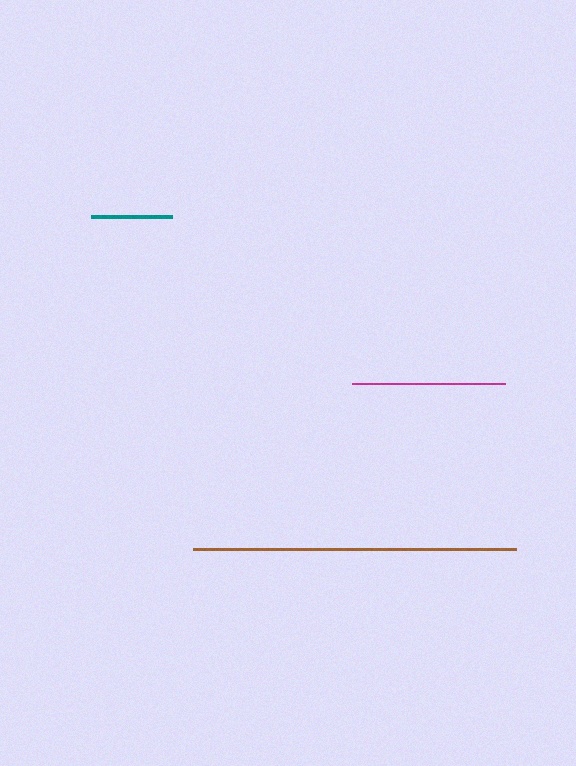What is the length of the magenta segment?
The magenta segment is approximately 153 pixels long.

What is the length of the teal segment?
The teal segment is approximately 81 pixels long.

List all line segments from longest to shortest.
From longest to shortest: brown, magenta, teal.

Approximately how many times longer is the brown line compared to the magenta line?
The brown line is approximately 2.1 times the length of the magenta line.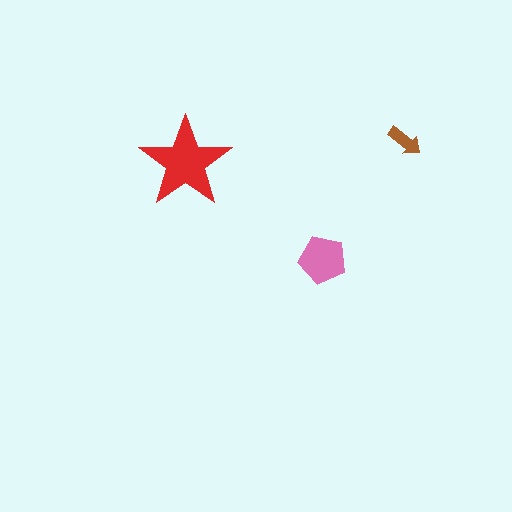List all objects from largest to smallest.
The red star, the pink pentagon, the brown arrow.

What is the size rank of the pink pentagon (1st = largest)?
2nd.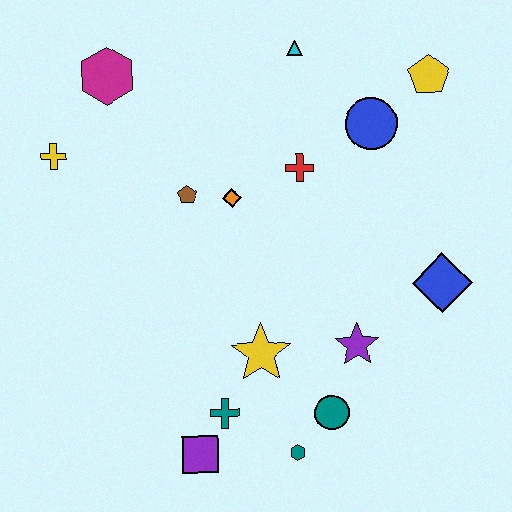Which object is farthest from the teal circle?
The magenta hexagon is farthest from the teal circle.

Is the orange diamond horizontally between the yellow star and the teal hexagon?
No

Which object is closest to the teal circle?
The teal hexagon is closest to the teal circle.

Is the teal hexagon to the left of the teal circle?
Yes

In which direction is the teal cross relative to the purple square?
The teal cross is above the purple square.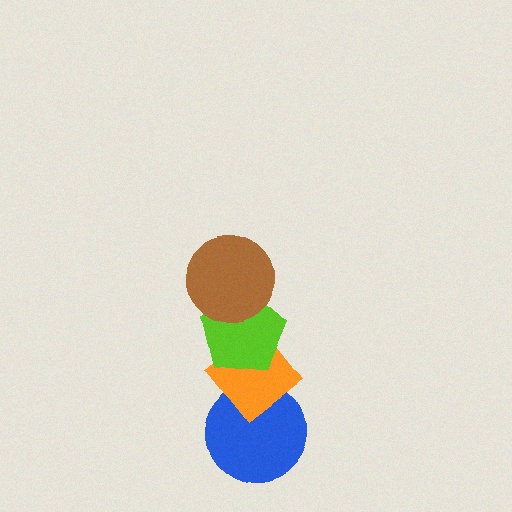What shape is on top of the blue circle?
The orange diamond is on top of the blue circle.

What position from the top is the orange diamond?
The orange diamond is 3rd from the top.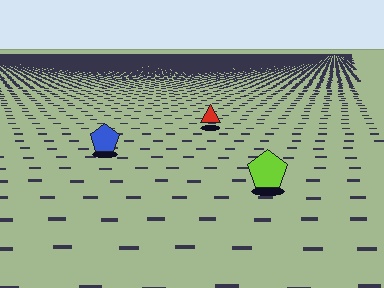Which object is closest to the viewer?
The lime pentagon is closest. The texture marks near it are larger and more spread out.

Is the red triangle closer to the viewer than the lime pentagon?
No. The lime pentagon is closer — you can tell from the texture gradient: the ground texture is coarser near it.